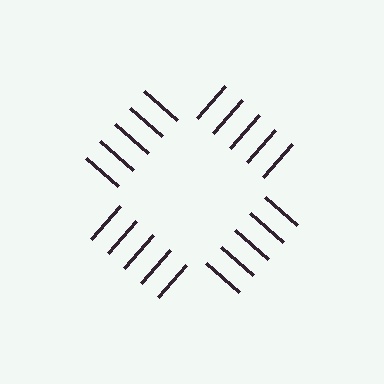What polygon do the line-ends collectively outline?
An illusory square — the line segments terminate on its edges but no continuous stroke is drawn.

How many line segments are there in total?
20 — 5 along each of the 4 edges.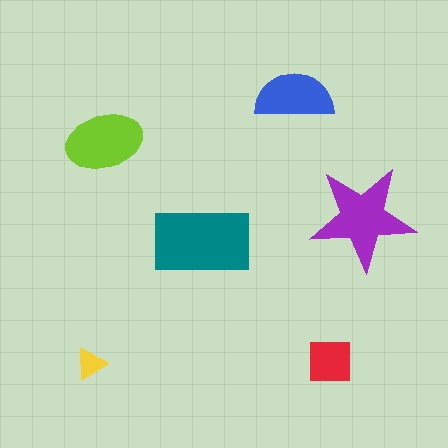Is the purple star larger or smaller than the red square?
Larger.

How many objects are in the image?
There are 6 objects in the image.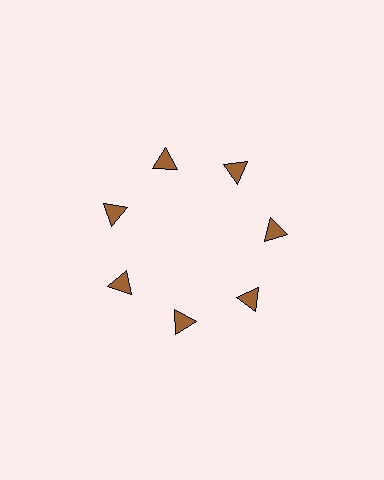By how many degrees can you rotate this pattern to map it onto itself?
The pattern maps onto itself every 51 degrees of rotation.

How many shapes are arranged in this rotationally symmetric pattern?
There are 7 shapes, arranged in 7 groups of 1.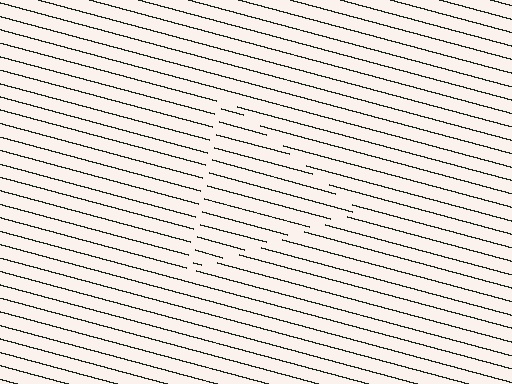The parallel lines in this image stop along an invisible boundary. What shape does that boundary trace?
An illusory triangle. The interior of the shape contains the same grating, shifted by half a period — the contour is defined by the phase discontinuity where line-ends from the inner and outer gratings abut.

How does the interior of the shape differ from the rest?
The interior of the shape contains the same grating, shifted by half a period — the contour is defined by the phase discontinuity where line-ends from the inner and outer gratings abut.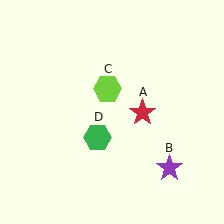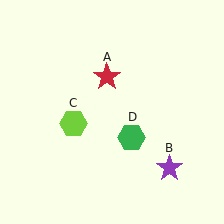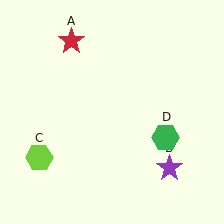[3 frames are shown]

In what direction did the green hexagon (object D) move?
The green hexagon (object D) moved right.